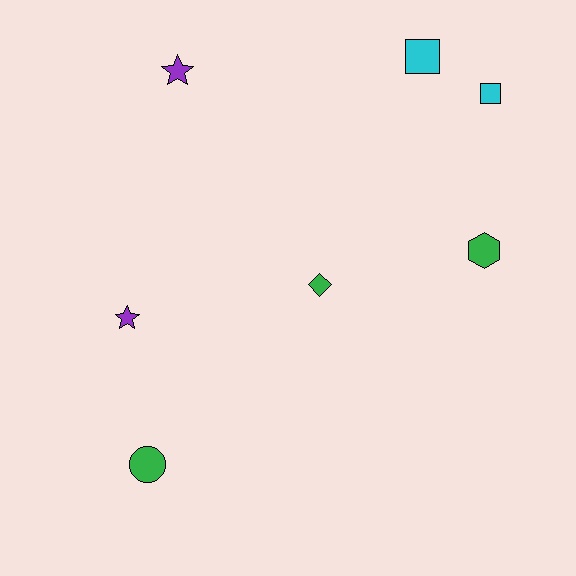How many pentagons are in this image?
There are no pentagons.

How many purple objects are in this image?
There are 2 purple objects.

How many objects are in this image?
There are 7 objects.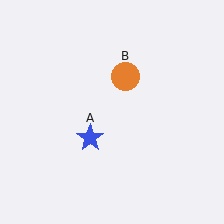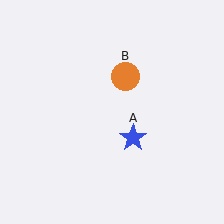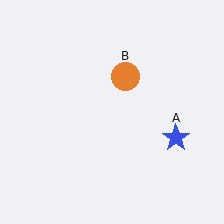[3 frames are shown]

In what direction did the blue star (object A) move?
The blue star (object A) moved right.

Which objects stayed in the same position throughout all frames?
Orange circle (object B) remained stationary.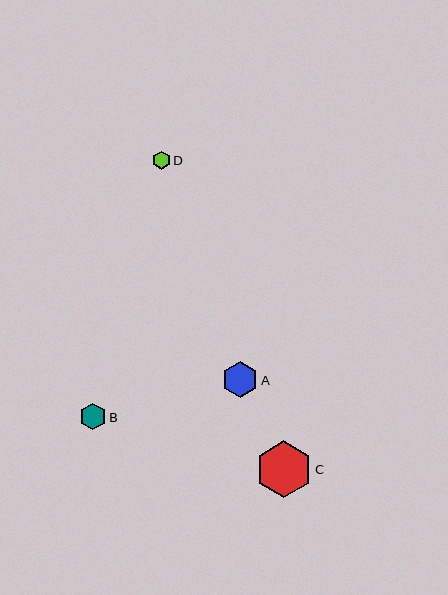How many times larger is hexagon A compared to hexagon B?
Hexagon A is approximately 1.4 times the size of hexagon B.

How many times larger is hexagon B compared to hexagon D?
Hexagon B is approximately 1.4 times the size of hexagon D.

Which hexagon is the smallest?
Hexagon D is the smallest with a size of approximately 18 pixels.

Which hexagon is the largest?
Hexagon C is the largest with a size of approximately 57 pixels.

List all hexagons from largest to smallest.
From largest to smallest: C, A, B, D.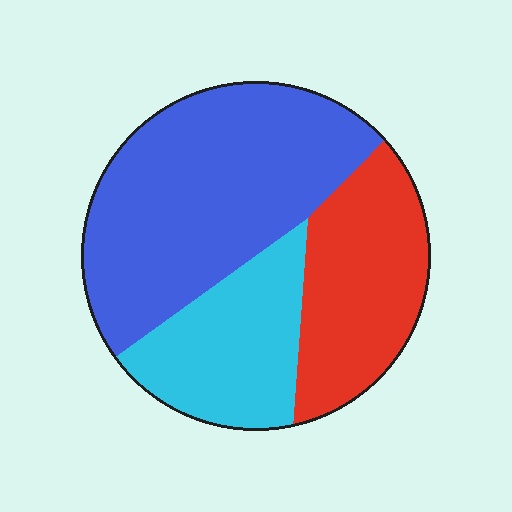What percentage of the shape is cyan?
Cyan covers about 25% of the shape.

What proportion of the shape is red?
Red covers about 25% of the shape.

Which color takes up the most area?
Blue, at roughly 50%.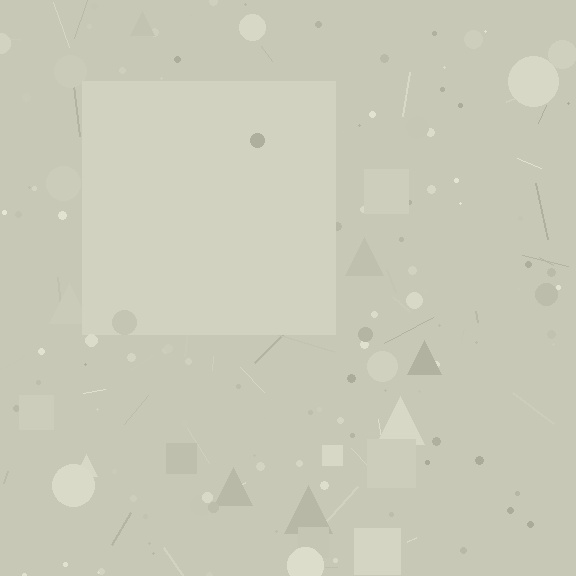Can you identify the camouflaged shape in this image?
The camouflaged shape is a square.